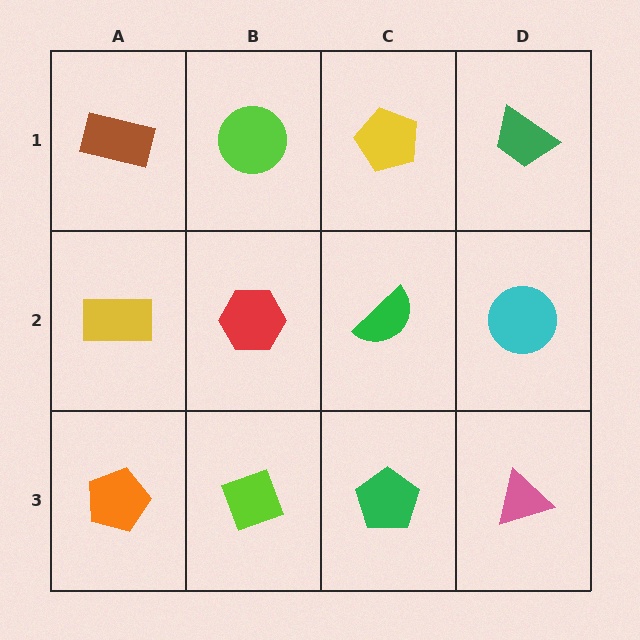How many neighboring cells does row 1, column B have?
3.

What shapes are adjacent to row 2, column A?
A brown rectangle (row 1, column A), an orange pentagon (row 3, column A), a red hexagon (row 2, column B).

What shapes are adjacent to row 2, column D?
A green trapezoid (row 1, column D), a pink triangle (row 3, column D), a green semicircle (row 2, column C).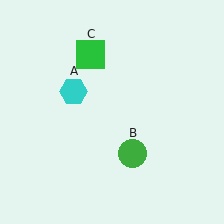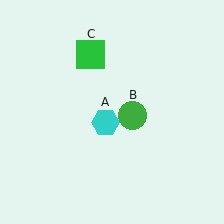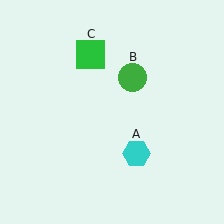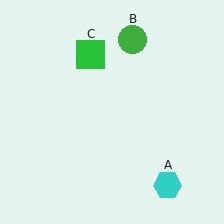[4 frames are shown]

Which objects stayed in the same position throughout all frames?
Green square (object C) remained stationary.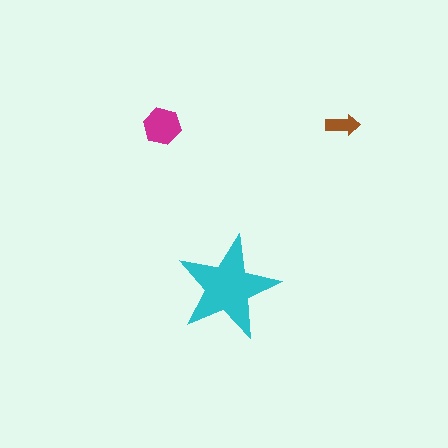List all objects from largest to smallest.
The cyan star, the magenta hexagon, the brown arrow.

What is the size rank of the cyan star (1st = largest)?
1st.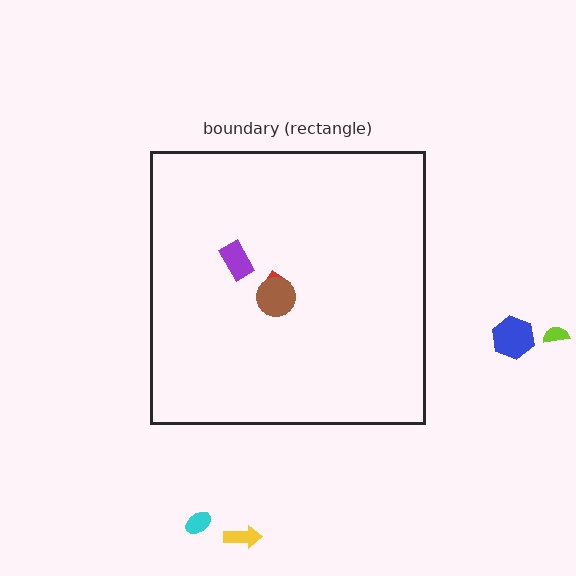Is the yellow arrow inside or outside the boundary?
Outside.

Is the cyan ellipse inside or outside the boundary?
Outside.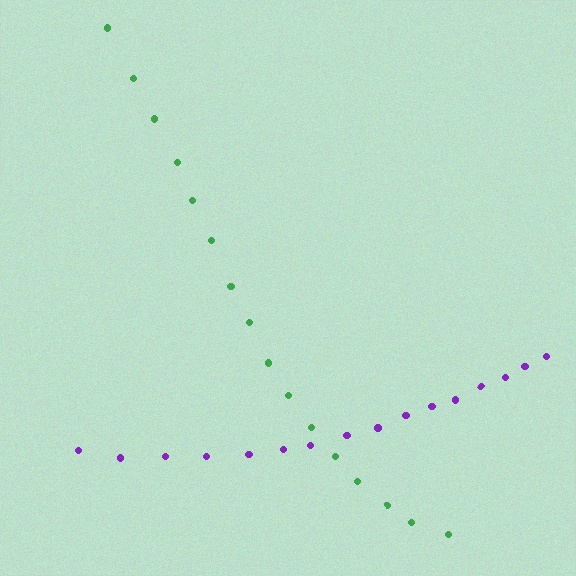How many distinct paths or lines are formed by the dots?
There are 2 distinct paths.